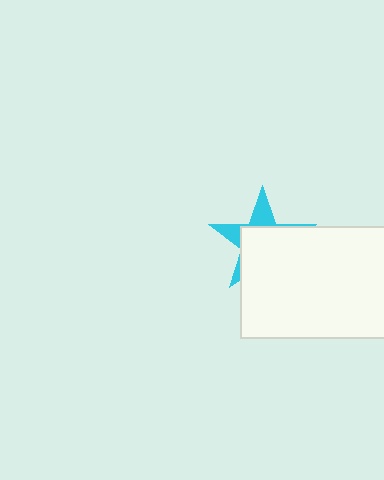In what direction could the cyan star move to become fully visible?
The cyan star could move toward the upper-left. That would shift it out from behind the white rectangle entirely.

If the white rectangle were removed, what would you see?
You would see the complete cyan star.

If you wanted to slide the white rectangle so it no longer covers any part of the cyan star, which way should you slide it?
Slide it toward the lower-right — that is the most direct way to separate the two shapes.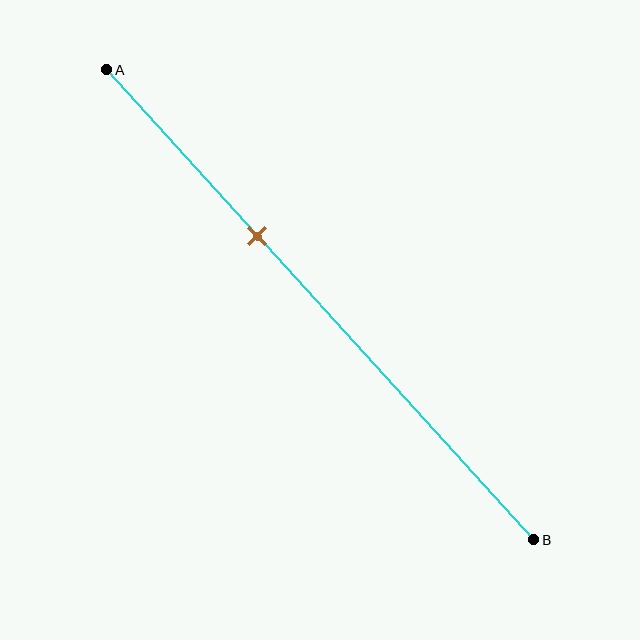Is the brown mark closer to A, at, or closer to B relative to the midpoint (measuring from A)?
The brown mark is closer to point A than the midpoint of segment AB.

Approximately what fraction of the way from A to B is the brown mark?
The brown mark is approximately 35% of the way from A to B.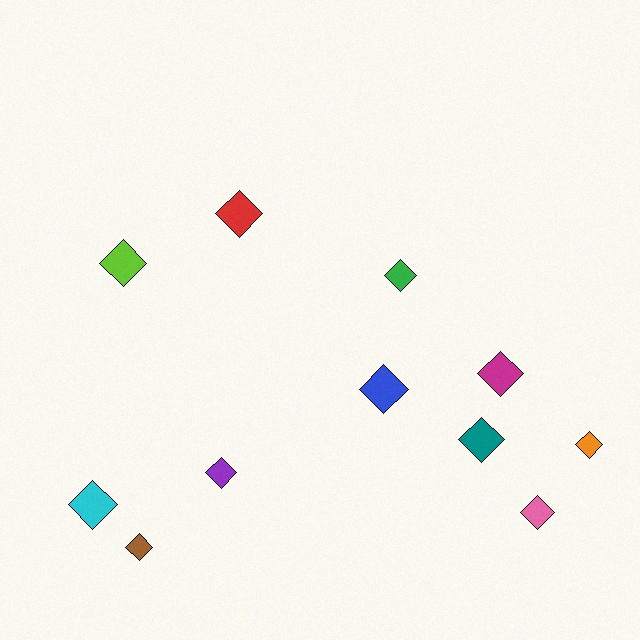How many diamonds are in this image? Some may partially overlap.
There are 11 diamonds.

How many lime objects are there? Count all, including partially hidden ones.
There is 1 lime object.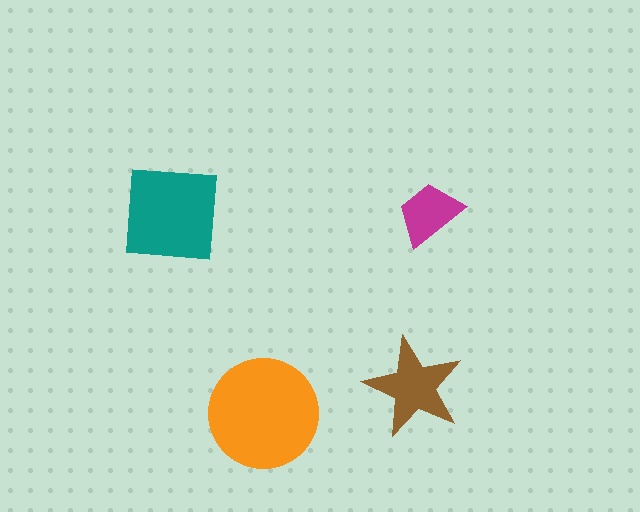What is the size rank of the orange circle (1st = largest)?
1st.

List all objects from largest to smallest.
The orange circle, the teal square, the brown star, the magenta trapezoid.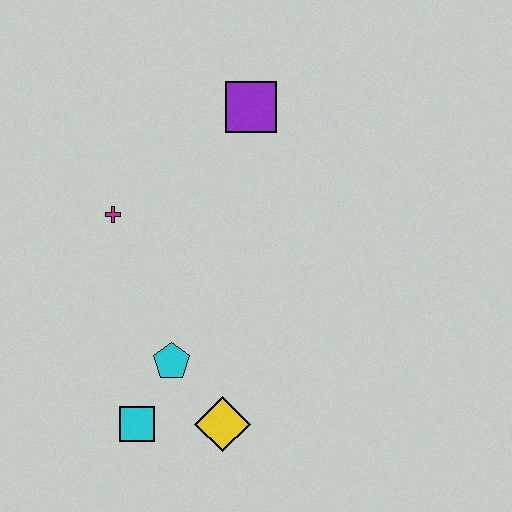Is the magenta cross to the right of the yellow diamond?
No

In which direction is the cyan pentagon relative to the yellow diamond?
The cyan pentagon is above the yellow diamond.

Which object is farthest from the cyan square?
The purple square is farthest from the cyan square.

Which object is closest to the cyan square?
The cyan pentagon is closest to the cyan square.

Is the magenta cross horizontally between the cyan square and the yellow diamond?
No